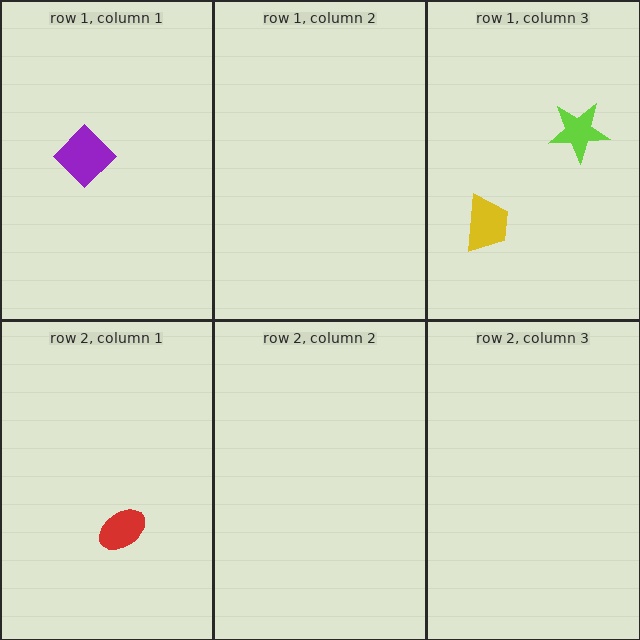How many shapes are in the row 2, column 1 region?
1.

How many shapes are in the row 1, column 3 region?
2.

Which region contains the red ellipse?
The row 2, column 1 region.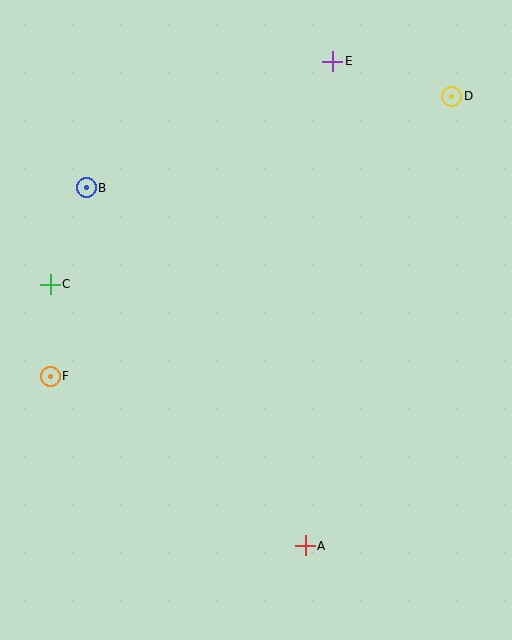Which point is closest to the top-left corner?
Point B is closest to the top-left corner.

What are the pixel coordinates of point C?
Point C is at (50, 284).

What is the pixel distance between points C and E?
The distance between C and E is 360 pixels.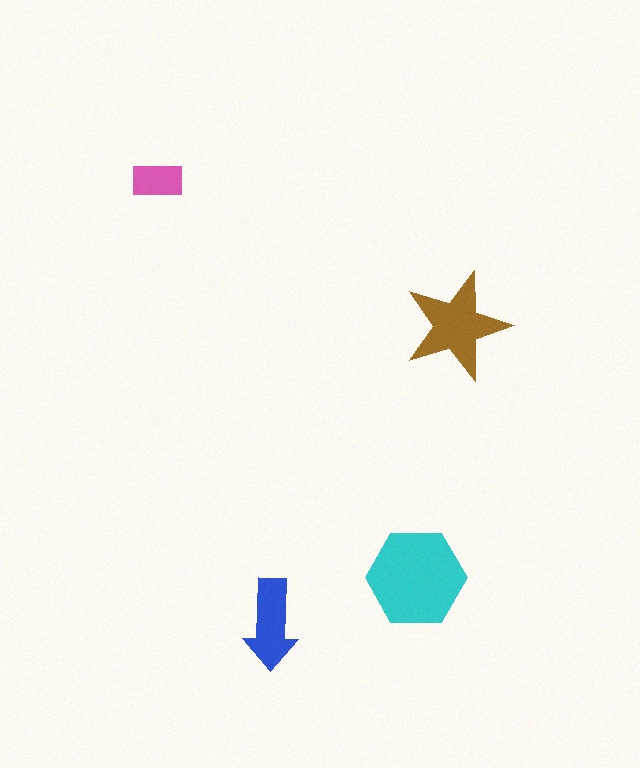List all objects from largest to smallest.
The cyan hexagon, the brown star, the blue arrow, the pink rectangle.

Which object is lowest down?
The blue arrow is bottommost.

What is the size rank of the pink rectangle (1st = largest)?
4th.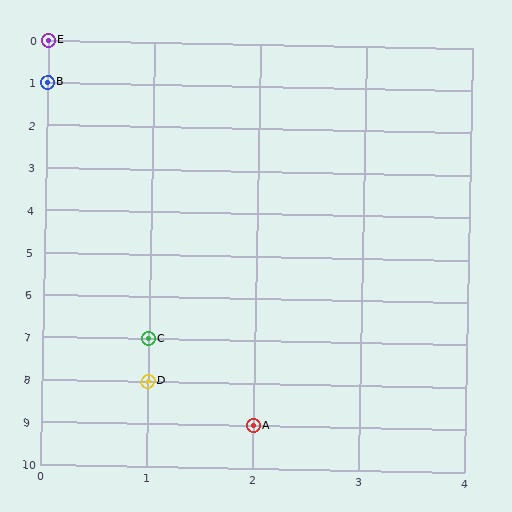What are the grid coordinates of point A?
Point A is at grid coordinates (2, 9).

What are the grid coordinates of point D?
Point D is at grid coordinates (1, 8).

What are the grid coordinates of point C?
Point C is at grid coordinates (1, 7).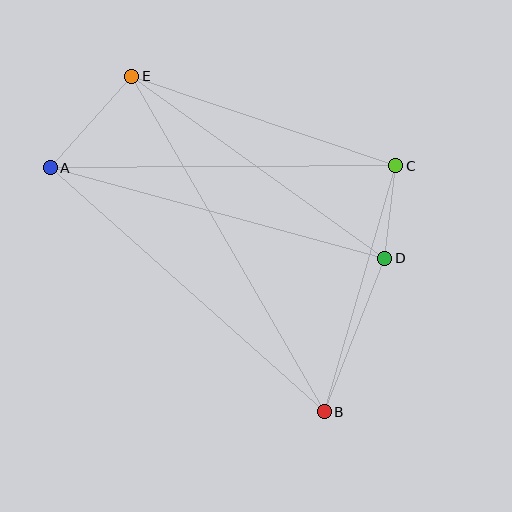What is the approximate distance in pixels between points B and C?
The distance between B and C is approximately 256 pixels.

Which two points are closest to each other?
Points C and D are closest to each other.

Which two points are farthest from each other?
Points B and E are farthest from each other.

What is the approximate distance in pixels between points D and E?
The distance between D and E is approximately 312 pixels.